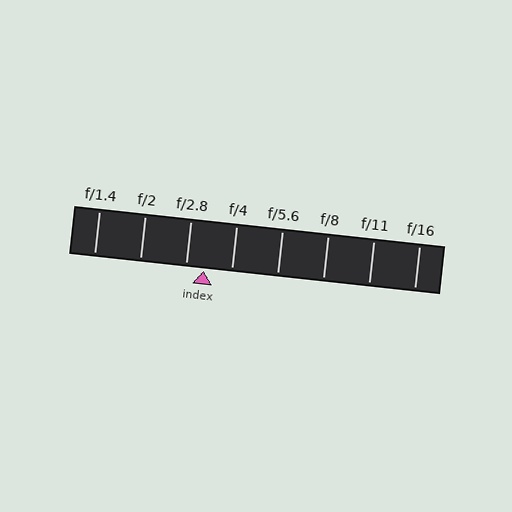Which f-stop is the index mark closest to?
The index mark is closest to f/2.8.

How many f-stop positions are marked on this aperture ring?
There are 8 f-stop positions marked.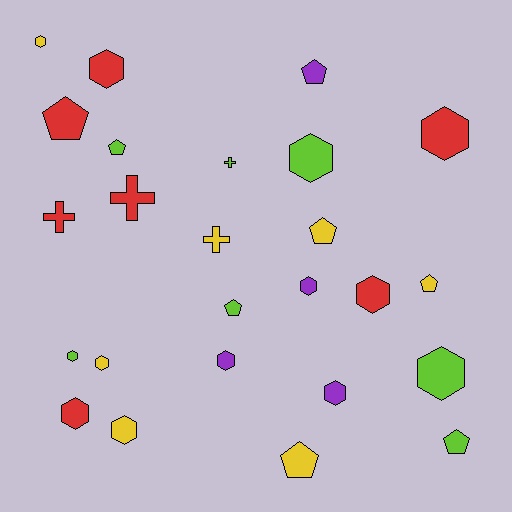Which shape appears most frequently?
Hexagon, with 13 objects.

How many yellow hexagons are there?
There are 3 yellow hexagons.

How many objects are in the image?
There are 25 objects.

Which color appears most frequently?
Yellow, with 7 objects.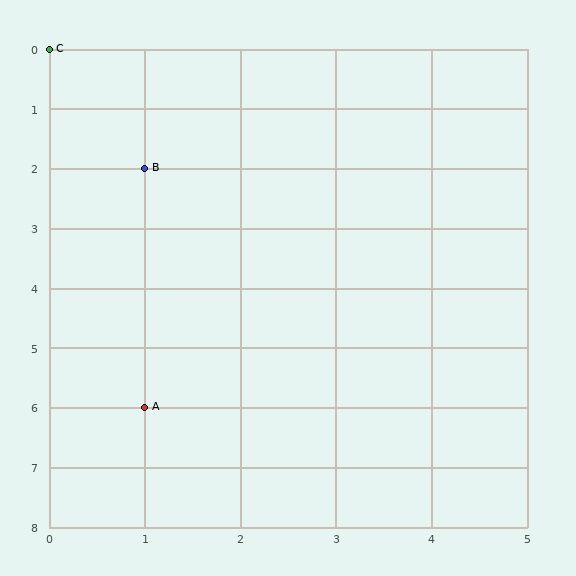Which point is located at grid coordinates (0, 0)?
Point C is at (0, 0).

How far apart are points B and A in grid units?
Points B and A are 4 rows apart.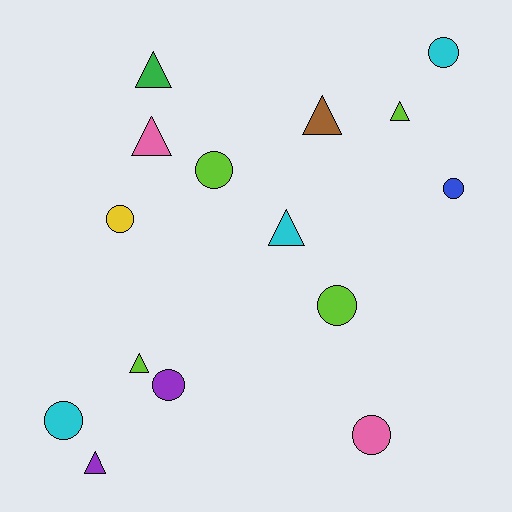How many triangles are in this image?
There are 7 triangles.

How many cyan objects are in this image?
There are 3 cyan objects.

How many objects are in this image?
There are 15 objects.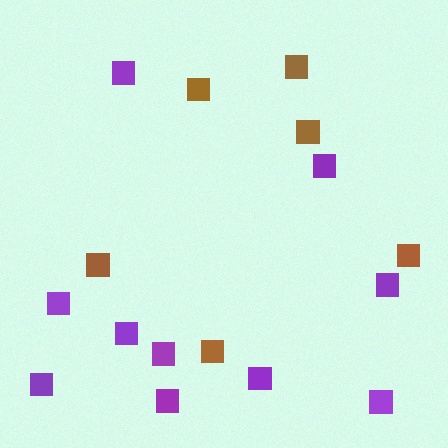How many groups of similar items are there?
There are 2 groups: one group of purple squares (10) and one group of brown squares (6).